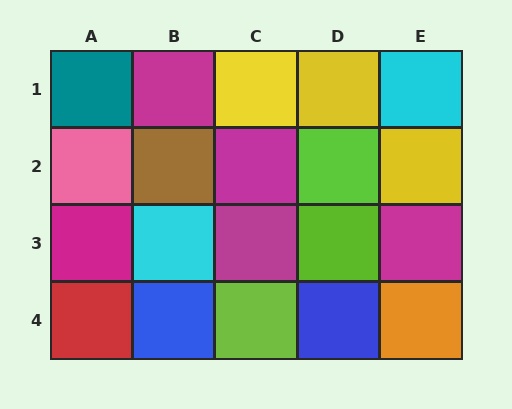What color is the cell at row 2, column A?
Pink.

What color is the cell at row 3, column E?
Magenta.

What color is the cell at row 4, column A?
Red.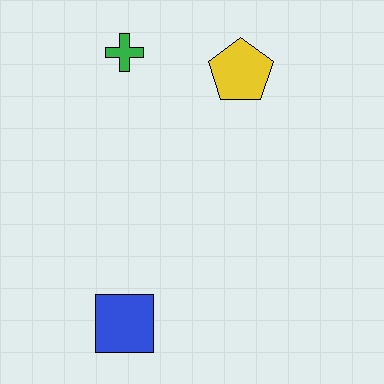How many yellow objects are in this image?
There is 1 yellow object.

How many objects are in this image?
There are 3 objects.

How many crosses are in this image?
There is 1 cross.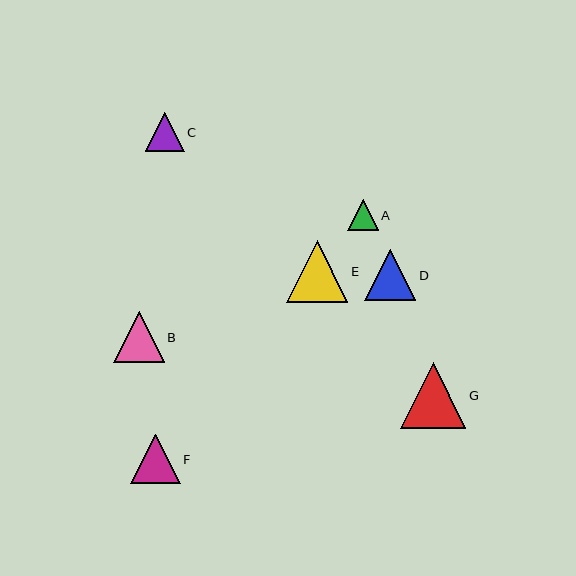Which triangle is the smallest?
Triangle A is the smallest with a size of approximately 31 pixels.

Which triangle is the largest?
Triangle G is the largest with a size of approximately 66 pixels.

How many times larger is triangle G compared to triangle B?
Triangle G is approximately 1.3 times the size of triangle B.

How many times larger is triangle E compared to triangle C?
Triangle E is approximately 1.6 times the size of triangle C.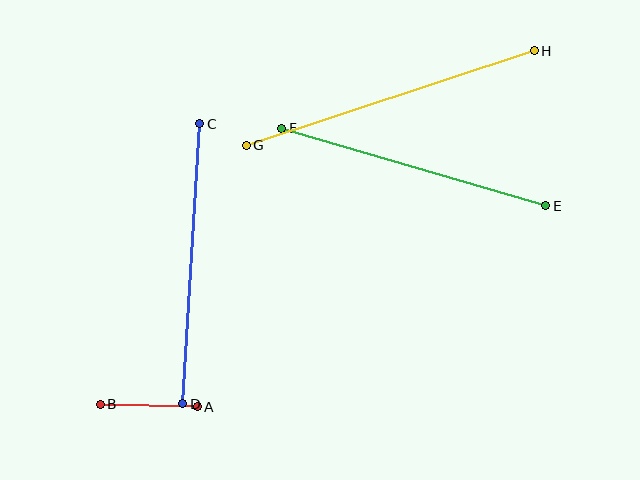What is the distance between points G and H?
The distance is approximately 303 pixels.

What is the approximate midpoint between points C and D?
The midpoint is at approximately (191, 264) pixels.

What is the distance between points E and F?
The distance is approximately 275 pixels.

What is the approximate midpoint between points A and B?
The midpoint is at approximately (149, 406) pixels.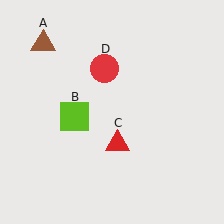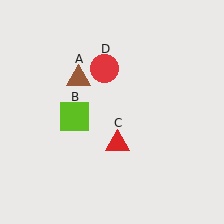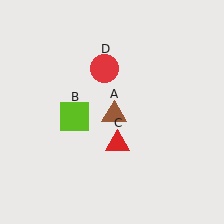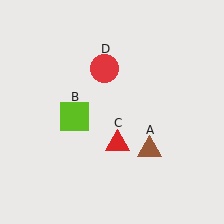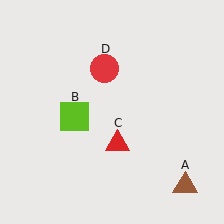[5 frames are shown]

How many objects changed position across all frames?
1 object changed position: brown triangle (object A).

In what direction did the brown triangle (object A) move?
The brown triangle (object A) moved down and to the right.